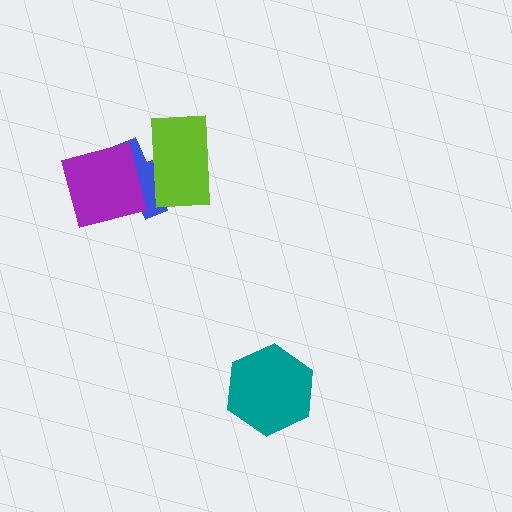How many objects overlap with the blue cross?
2 objects overlap with the blue cross.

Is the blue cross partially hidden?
Yes, it is partially covered by another shape.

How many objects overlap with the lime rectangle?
1 object overlaps with the lime rectangle.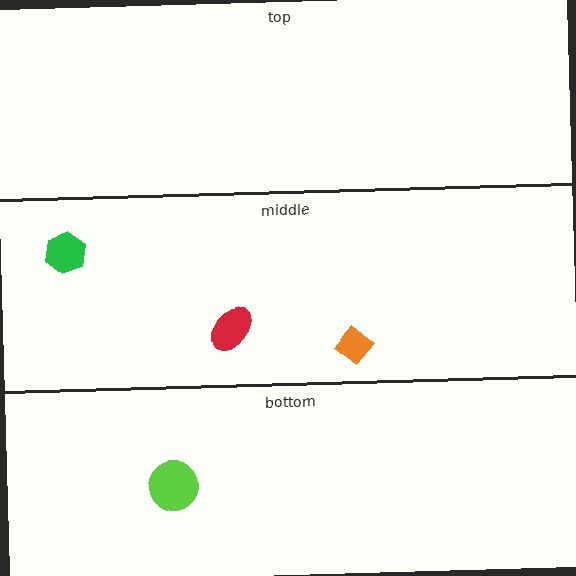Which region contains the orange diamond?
The middle region.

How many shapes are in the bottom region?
1.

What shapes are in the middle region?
The red ellipse, the green hexagon, the orange diamond.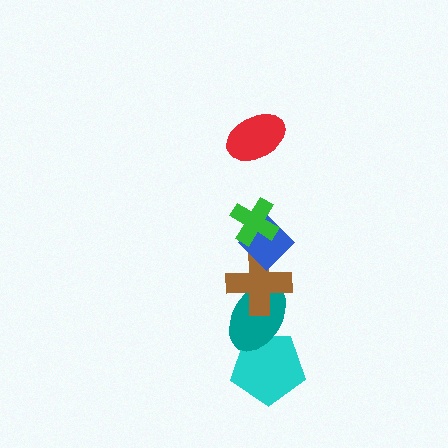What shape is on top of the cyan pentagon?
The teal ellipse is on top of the cyan pentagon.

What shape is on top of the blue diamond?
The green cross is on top of the blue diamond.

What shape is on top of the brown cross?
The blue diamond is on top of the brown cross.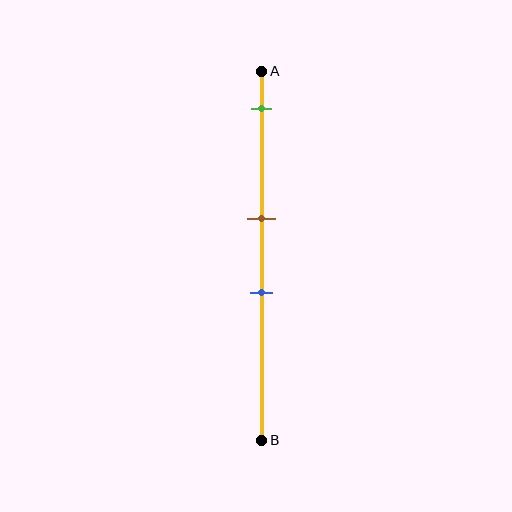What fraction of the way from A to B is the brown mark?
The brown mark is approximately 40% (0.4) of the way from A to B.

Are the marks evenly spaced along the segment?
No, the marks are not evenly spaced.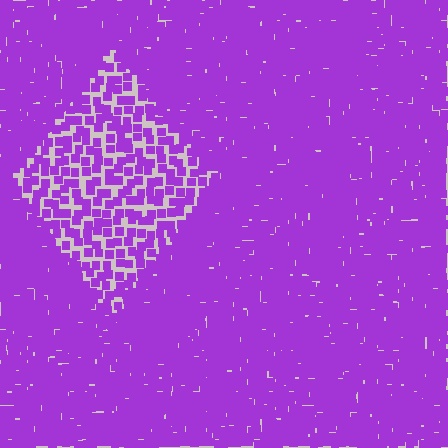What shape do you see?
I see a diamond.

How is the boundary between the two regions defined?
The boundary is defined by a change in element density (approximately 2.3x ratio). All elements are the same color, size, and shape.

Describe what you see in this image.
The image contains small purple elements arranged at two different densities. A diamond-shaped region is visible where the elements are less densely packed than the surrounding area.